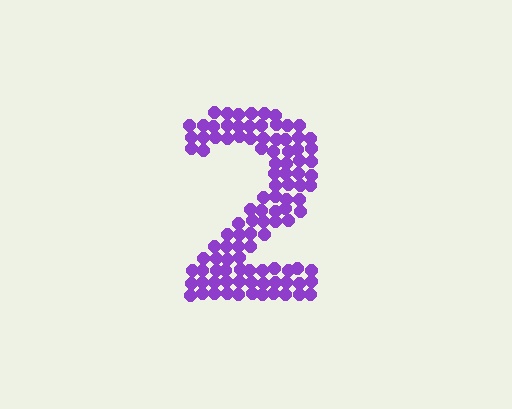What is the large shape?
The large shape is the digit 2.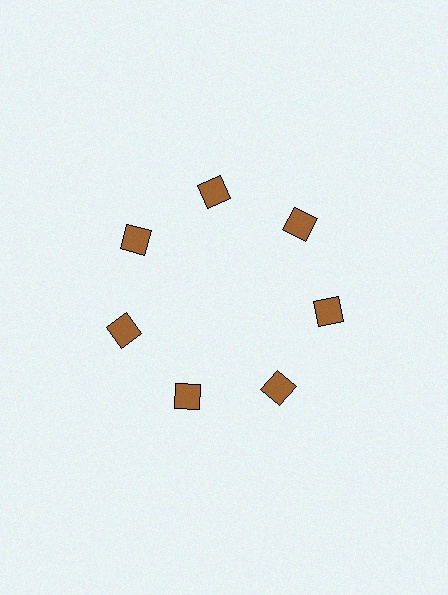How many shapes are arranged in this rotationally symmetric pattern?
There are 7 shapes, arranged in 7 groups of 1.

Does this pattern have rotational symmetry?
Yes, this pattern has 7-fold rotational symmetry. It looks the same after rotating 51 degrees around the center.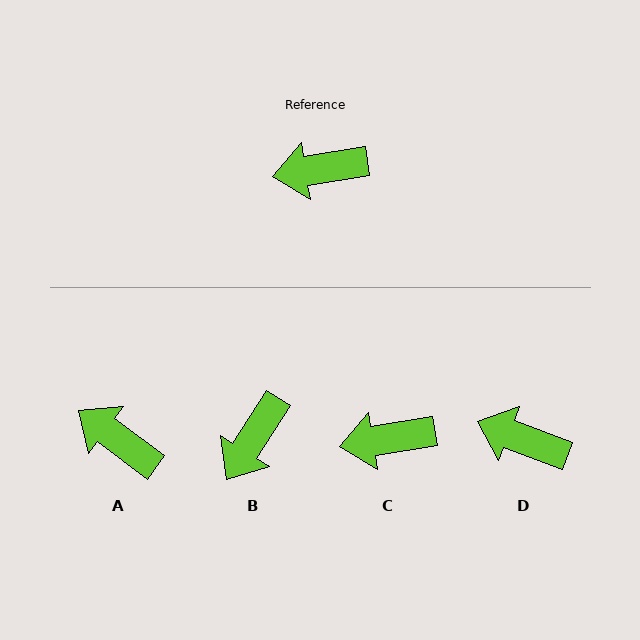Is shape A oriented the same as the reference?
No, it is off by about 45 degrees.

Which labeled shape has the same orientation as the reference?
C.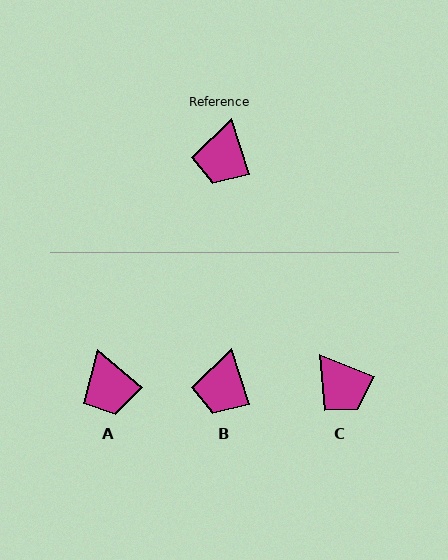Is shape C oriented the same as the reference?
No, it is off by about 51 degrees.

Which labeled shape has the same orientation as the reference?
B.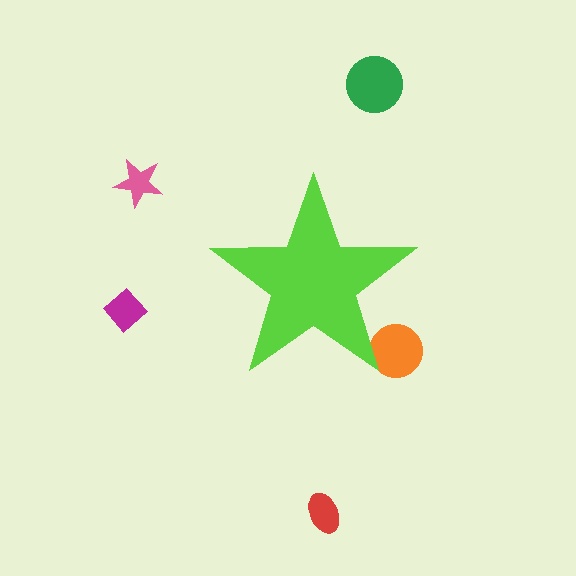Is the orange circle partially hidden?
Yes, the orange circle is partially hidden behind the lime star.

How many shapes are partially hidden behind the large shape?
1 shape is partially hidden.